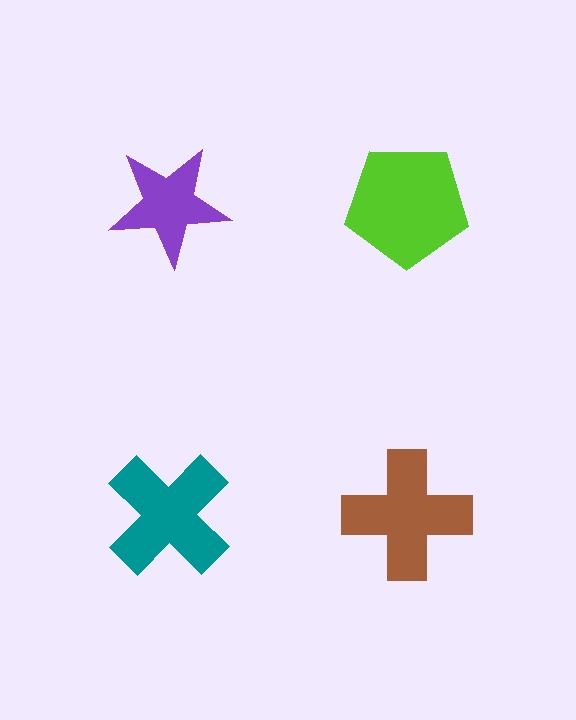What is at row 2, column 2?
A brown cross.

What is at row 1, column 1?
A purple star.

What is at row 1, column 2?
A lime pentagon.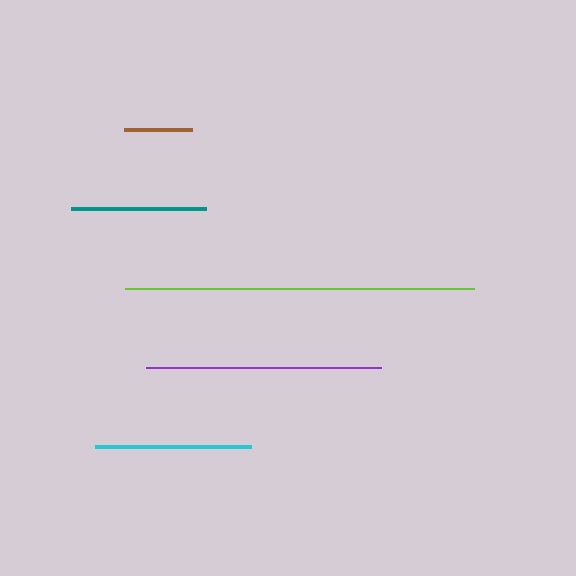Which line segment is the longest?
The lime line is the longest at approximately 350 pixels.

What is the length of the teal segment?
The teal segment is approximately 135 pixels long.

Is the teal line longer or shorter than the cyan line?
The cyan line is longer than the teal line.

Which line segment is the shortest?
The brown line is the shortest at approximately 68 pixels.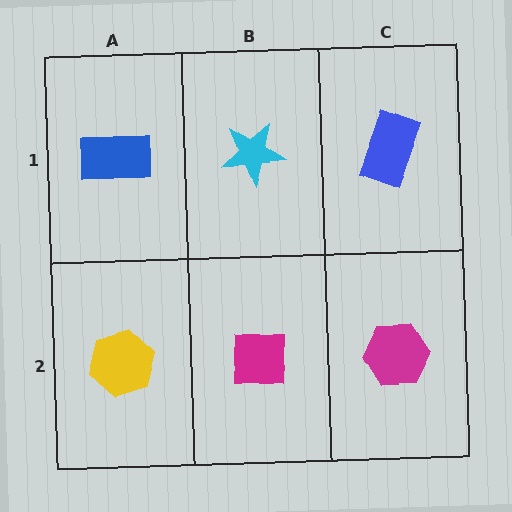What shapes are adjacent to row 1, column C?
A magenta hexagon (row 2, column C), a cyan star (row 1, column B).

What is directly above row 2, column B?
A cyan star.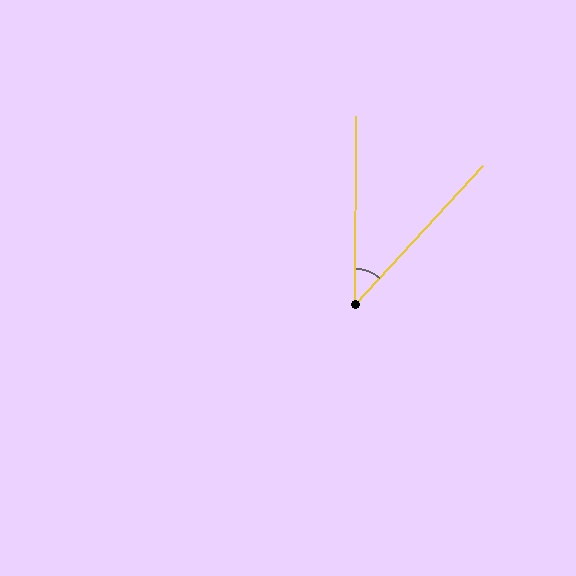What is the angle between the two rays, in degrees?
Approximately 42 degrees.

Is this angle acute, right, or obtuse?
It is acute.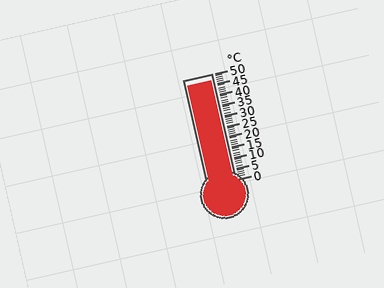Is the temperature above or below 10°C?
The temperature is above 10°C.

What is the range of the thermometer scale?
The thermometer scale ranges from 0°C to 50°C.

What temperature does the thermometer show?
The thermometer shows approximately 47°C.